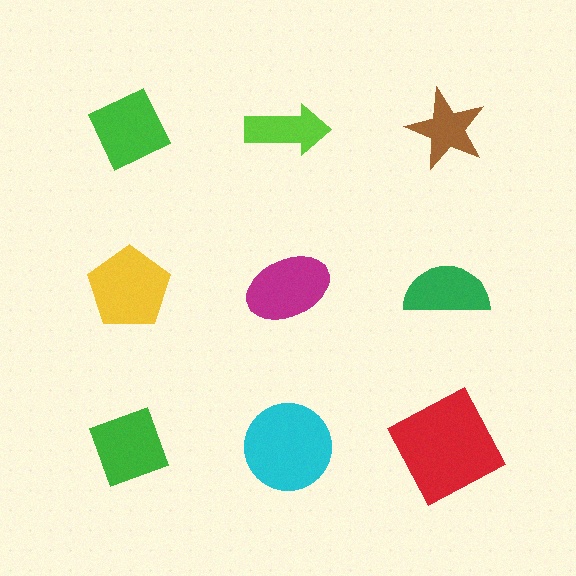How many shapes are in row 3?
3 shapes.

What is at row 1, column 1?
A green diamond.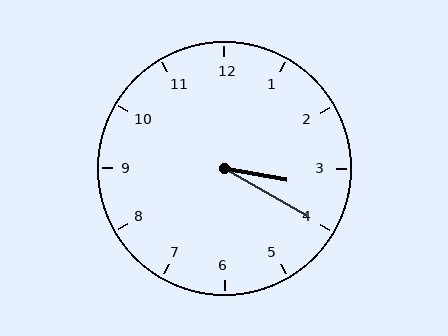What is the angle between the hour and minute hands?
Approximately 20 degrees.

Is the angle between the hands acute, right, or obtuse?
It is acute.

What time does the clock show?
3:20.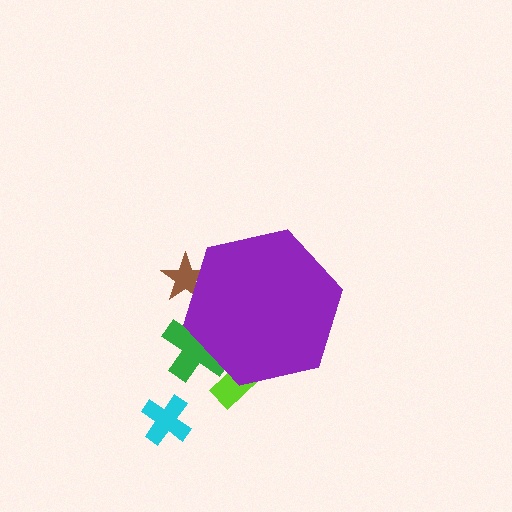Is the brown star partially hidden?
Yes, the brown star is partially hidden behind the purple hexagon.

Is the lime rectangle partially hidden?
Yes, the lime rectangle is partially hidden behind the purple hexagon.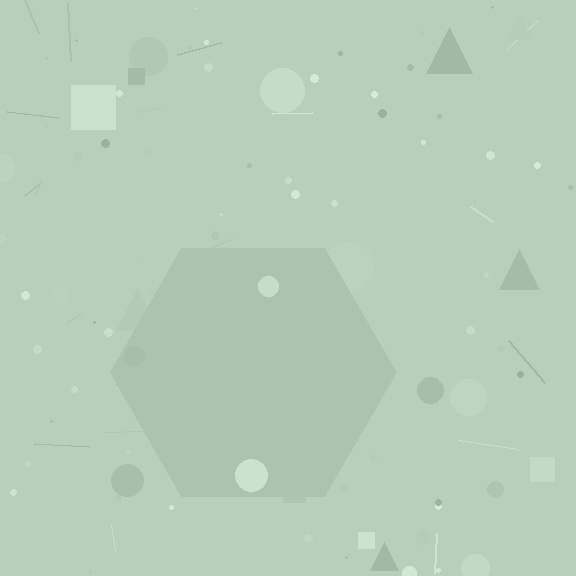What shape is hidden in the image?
A hexagon is hidden in the image.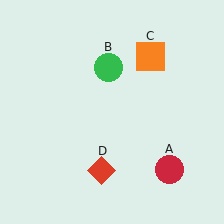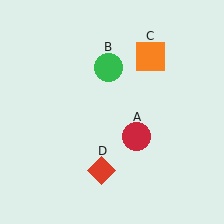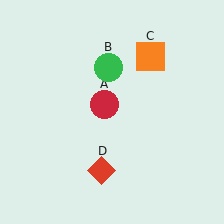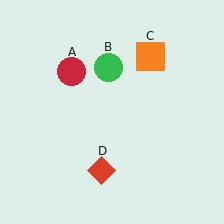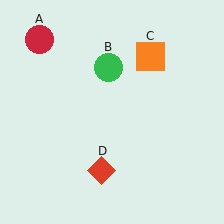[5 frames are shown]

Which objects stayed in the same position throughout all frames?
Green circle (object B) and orange square (object C) and red diamond (object D) remained stationary.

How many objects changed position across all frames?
1 object changed position: red circle (object A).